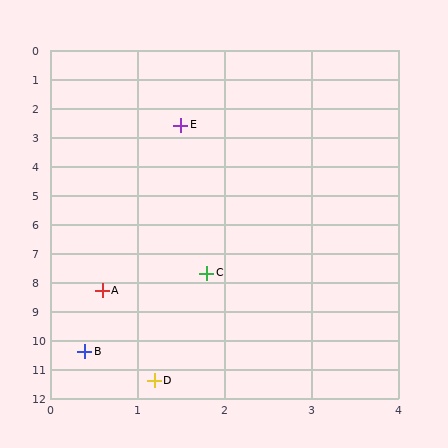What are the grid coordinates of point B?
Point B is at approximately (0.4, 10.4).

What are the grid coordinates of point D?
Point D is at approximately (1.2, 11.4).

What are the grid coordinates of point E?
Point E is at approximately (1.5, 2.6).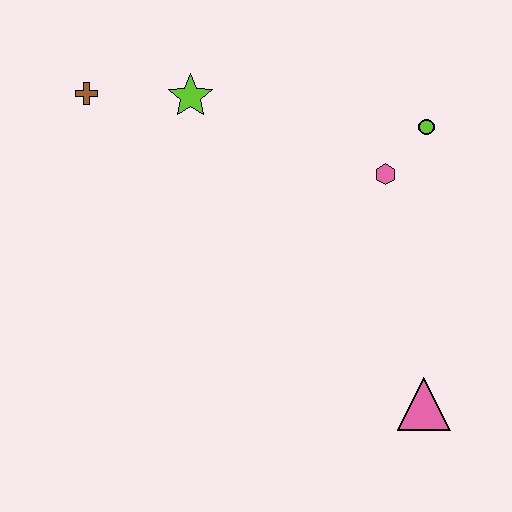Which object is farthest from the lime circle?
The brown cross is farthest from the lime circle.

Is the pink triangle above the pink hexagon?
No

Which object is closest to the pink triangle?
The pink hexagon is closest to the pink triangle.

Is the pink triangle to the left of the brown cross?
No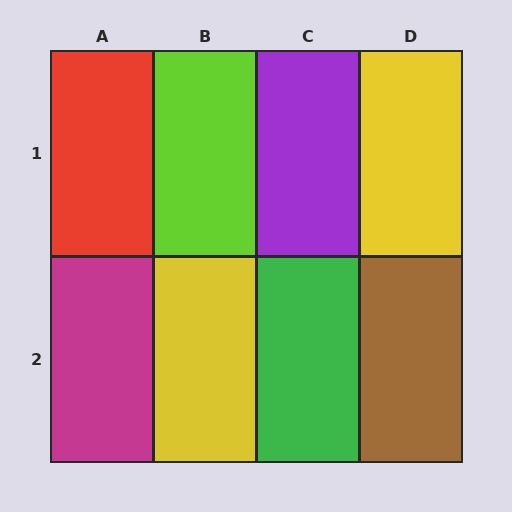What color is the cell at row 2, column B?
Yellow.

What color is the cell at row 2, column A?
Magenta.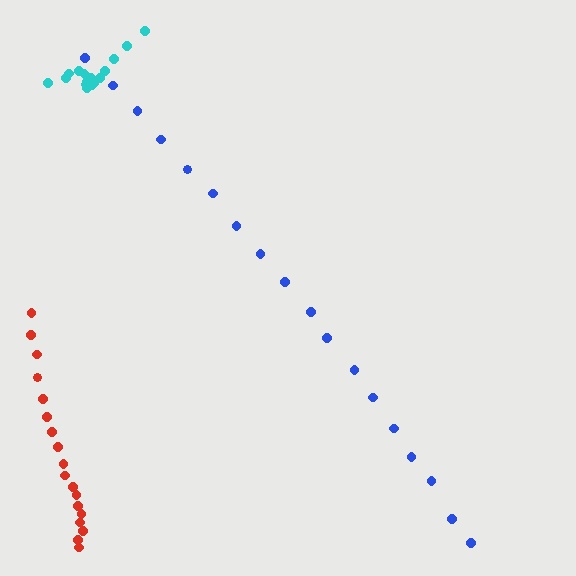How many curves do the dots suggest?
There are 3 distinct paths.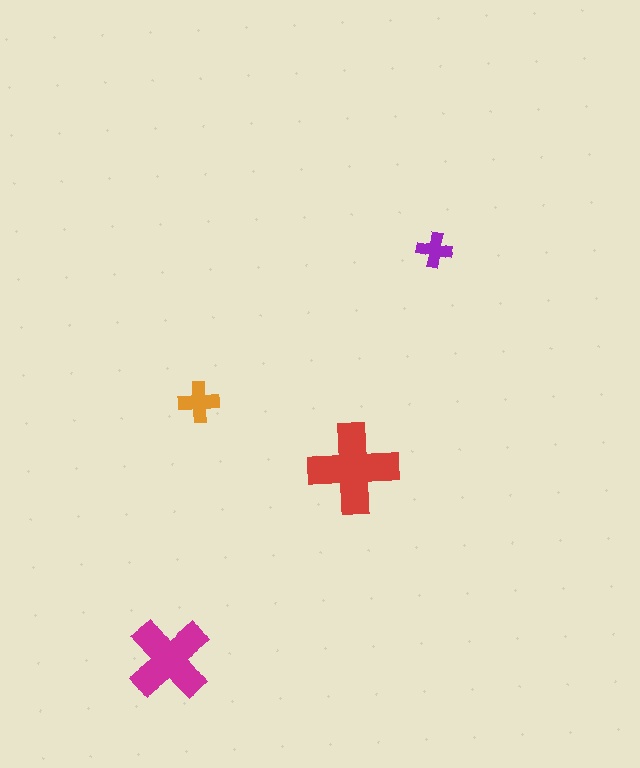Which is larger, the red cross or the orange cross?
The red one.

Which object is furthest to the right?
The purple cross is rightmost.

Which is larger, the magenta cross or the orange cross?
The magenta one.